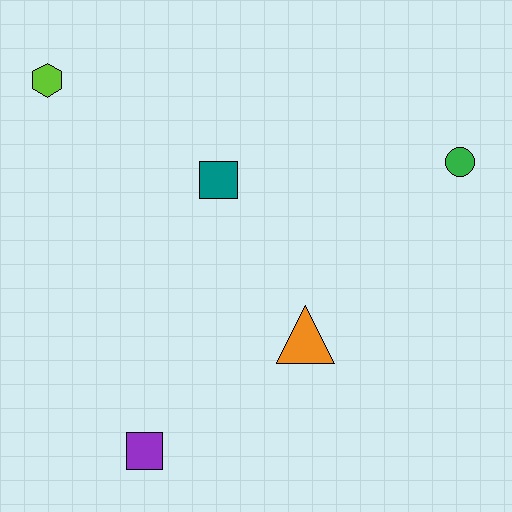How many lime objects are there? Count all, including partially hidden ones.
There is 1 lime object.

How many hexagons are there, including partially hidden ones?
There is 1 hexagon.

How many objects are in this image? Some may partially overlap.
There are 5 objects.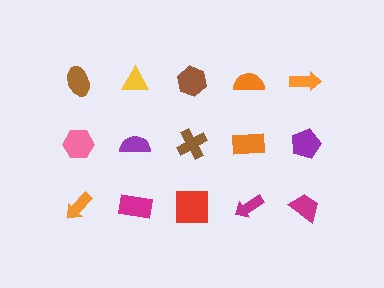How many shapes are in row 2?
5 shapes.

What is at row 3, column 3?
A red square.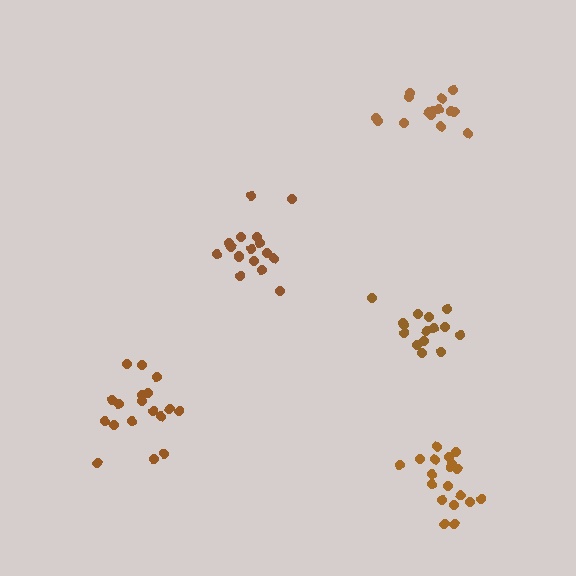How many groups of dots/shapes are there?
There are 5 groups.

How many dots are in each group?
Group 1: 18 dots, Group 2: 15 dots, Group 3: 17 dots, Group 4: 19 dots, Group 5: 15 dots (84 total).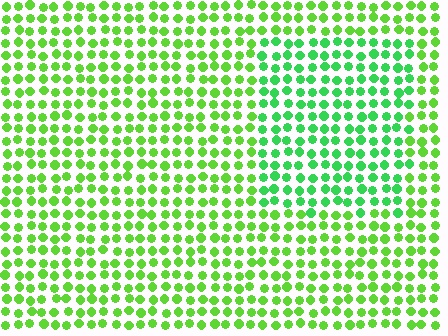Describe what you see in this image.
The image is filled with small lime elements in a uniform arrangement. A rectangle-shaped region is visible where the elements are tinted to a slightly different hue, forming a subtle color boundary.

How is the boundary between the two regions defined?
The boundary is defined purely by a slight shift in hue (about 28 degrees). Spacing, size, and orientation are identical on both sides.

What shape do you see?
I see a rectangle.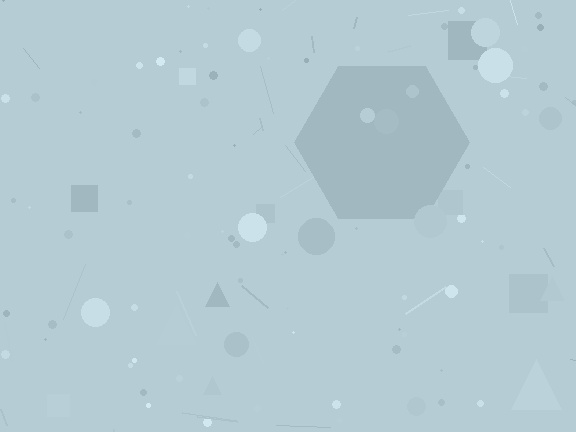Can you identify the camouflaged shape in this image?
The camouflaged shape is a hexagon.